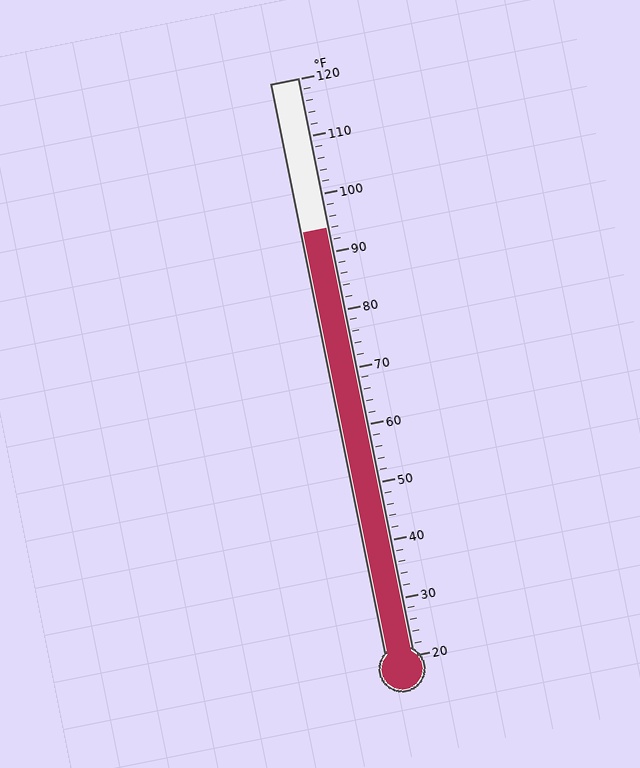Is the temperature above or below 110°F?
The temperature is below 110°F.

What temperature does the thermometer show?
The thermometer shows approximately 94°F.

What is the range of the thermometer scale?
The thermometer scale ranges from 20°F to 120°F.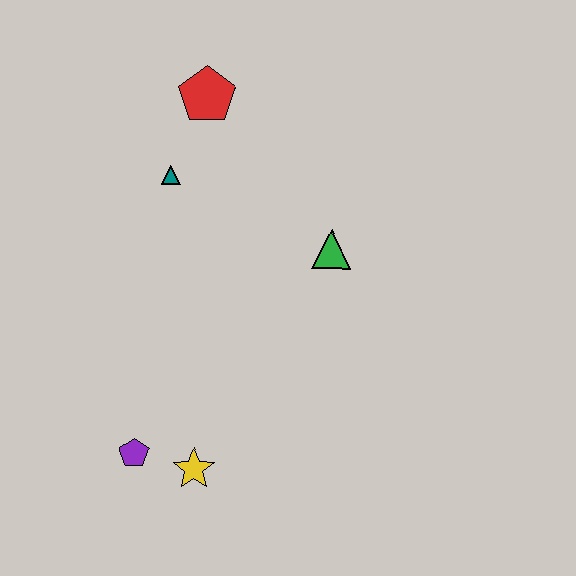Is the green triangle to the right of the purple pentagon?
Yes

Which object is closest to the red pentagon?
The teal triangle is closest to the red pentagon.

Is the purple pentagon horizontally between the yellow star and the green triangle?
No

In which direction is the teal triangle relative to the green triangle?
The teal triangle is to the left of the green triangle.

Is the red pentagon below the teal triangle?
No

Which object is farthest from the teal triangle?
The yellow star is farthest from the teal triangle.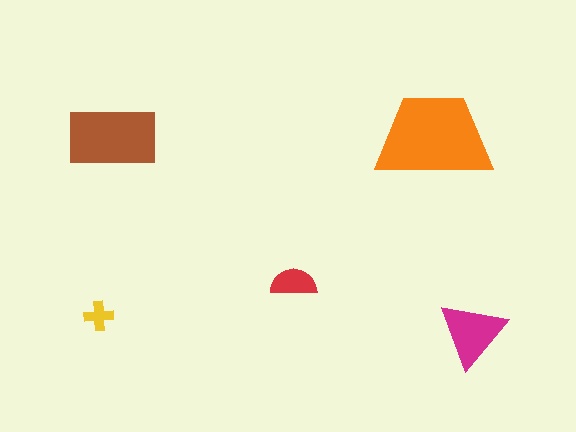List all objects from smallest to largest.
The yellow cross, the red semicircle, the magenta triangle, the brown rectangle, the orange trapezoid.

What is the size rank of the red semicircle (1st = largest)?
4th.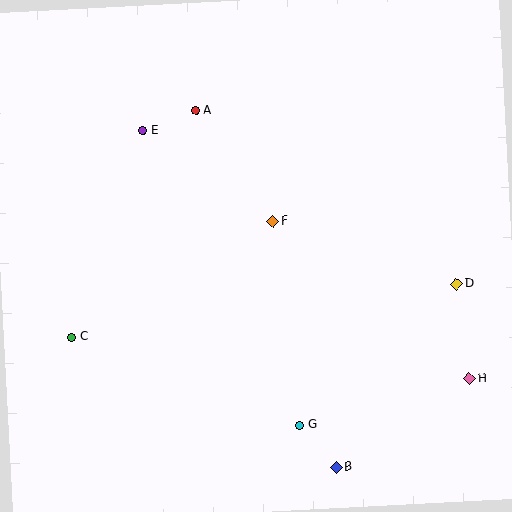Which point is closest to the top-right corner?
Point D is closest to the top-right corner.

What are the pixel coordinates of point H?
Point H is at (469, 379).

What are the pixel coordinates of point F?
Point F is at (273, 221).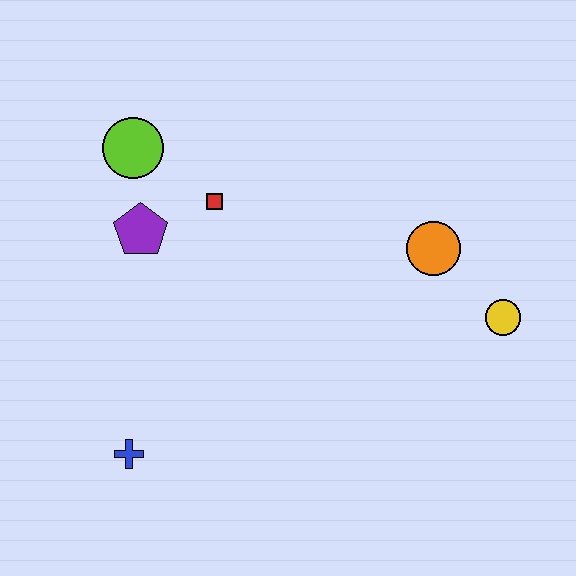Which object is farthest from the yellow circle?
The lime circle is farthest from the yellow circle.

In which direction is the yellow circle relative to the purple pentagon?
The yellow circle is to the right of the purple pentagon.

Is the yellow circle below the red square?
Yes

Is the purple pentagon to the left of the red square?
Yes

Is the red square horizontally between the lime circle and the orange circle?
Yes